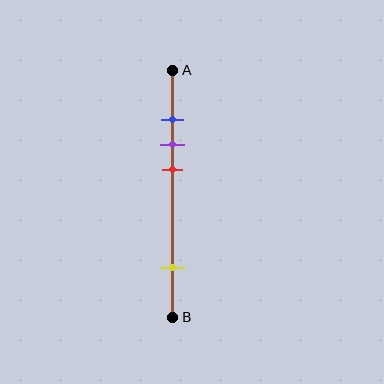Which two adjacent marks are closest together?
The blue and purple marks are the closest adjacent pair.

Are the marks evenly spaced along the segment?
No, the marks are not evenly spaced.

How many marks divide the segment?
There are 4 marks dividing the segment.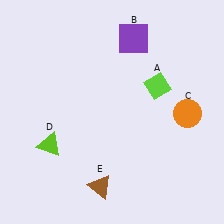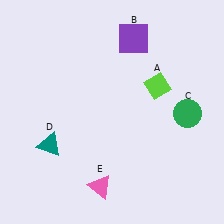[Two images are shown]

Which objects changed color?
C changed from orange to green. D changed from lime to teal. E changed from brown to pink.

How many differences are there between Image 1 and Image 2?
There are 3 differences between the two images.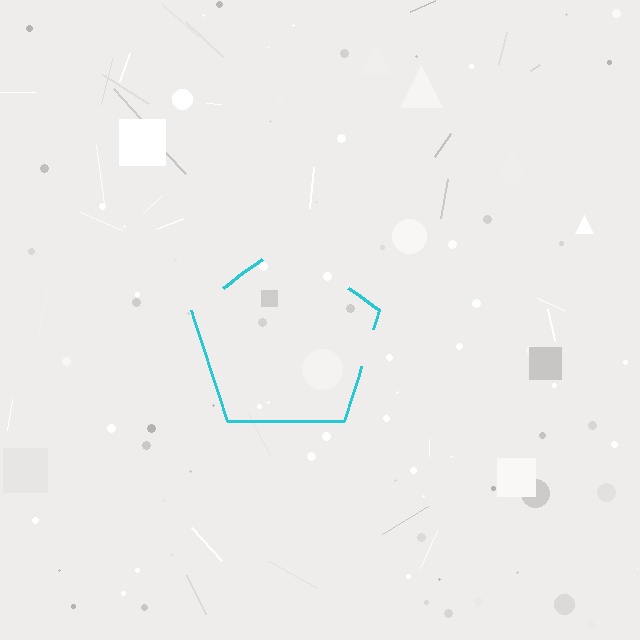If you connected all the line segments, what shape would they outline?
They would outline a pentagon.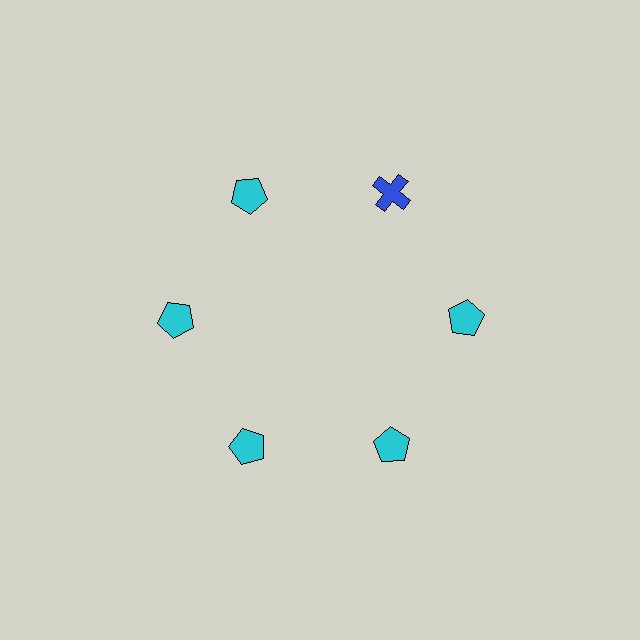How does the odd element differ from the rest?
It differs in both color (blue instead of cyan) and shape (cross instead of pentagon).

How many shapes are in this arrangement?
There are 6 shapes arranged in a ring pattern.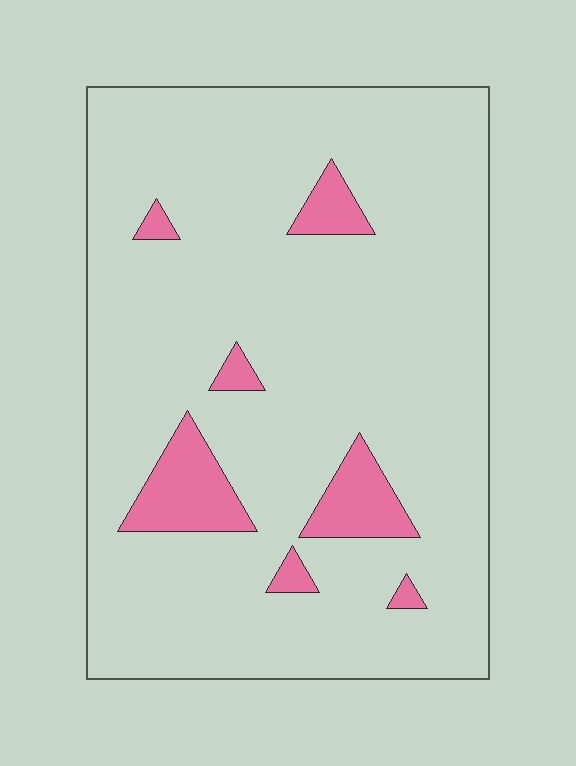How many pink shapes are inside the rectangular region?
7.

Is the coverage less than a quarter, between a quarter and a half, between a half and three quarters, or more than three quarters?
Less than a quarter.